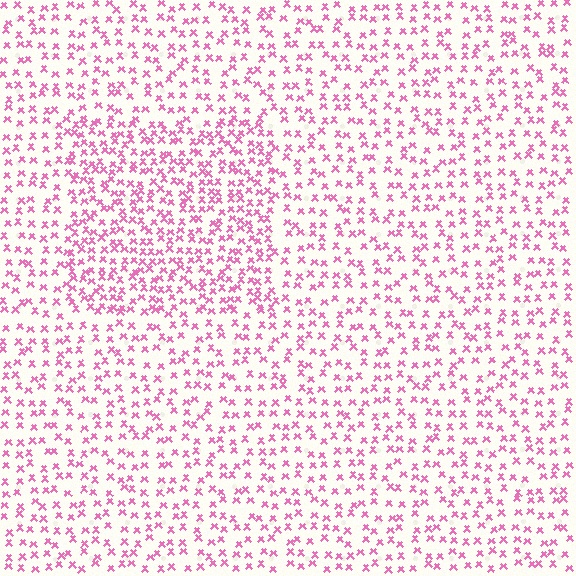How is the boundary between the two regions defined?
The boundary is defined by a change in element density (approximately 1.7x ratio). All elements are the same color, size, and shape.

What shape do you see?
I see a rectangle.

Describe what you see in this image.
The image contains small pink elements arranged at two different densities. A rectangle-shaped region is visible where the elements are more densely packed than the surrounding area.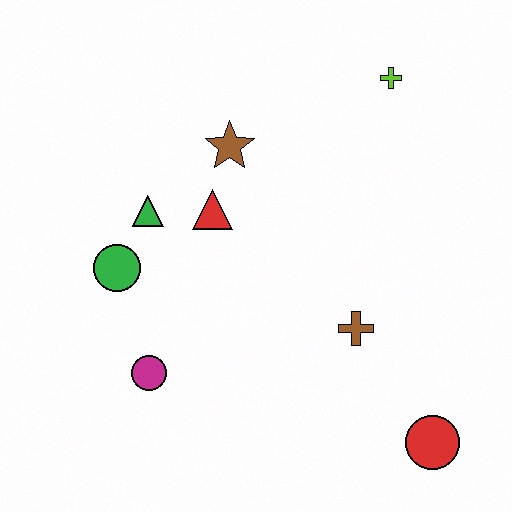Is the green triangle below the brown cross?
No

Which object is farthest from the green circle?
The red circle is farthest from the green circle.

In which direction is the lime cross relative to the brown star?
The lime cross is to the right of the brown star.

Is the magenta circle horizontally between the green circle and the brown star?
Yes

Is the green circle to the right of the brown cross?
No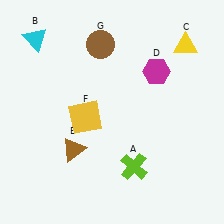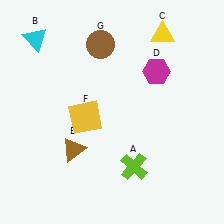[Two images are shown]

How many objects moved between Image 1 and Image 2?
1 object moved between the two images.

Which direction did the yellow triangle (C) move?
The yellow triangle (C) moved left.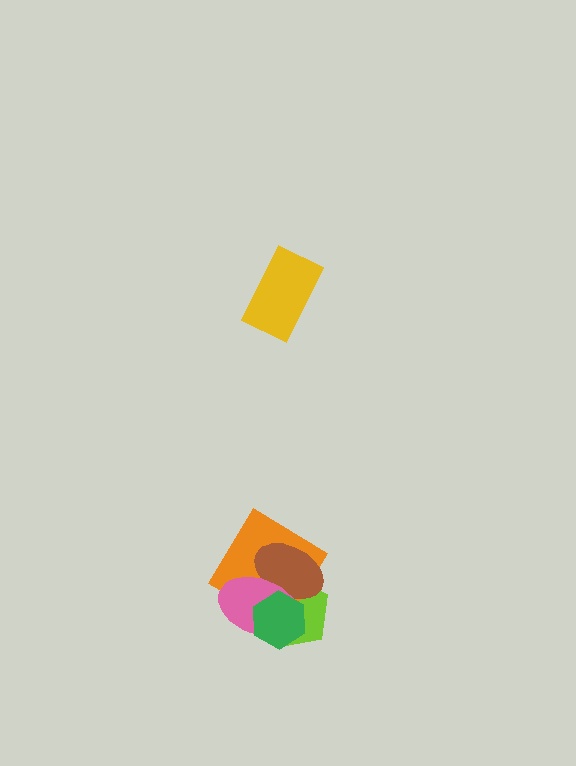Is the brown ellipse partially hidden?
Yes, it is partially covered by another shape.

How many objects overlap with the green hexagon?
4 objects overlap with the green hexagon.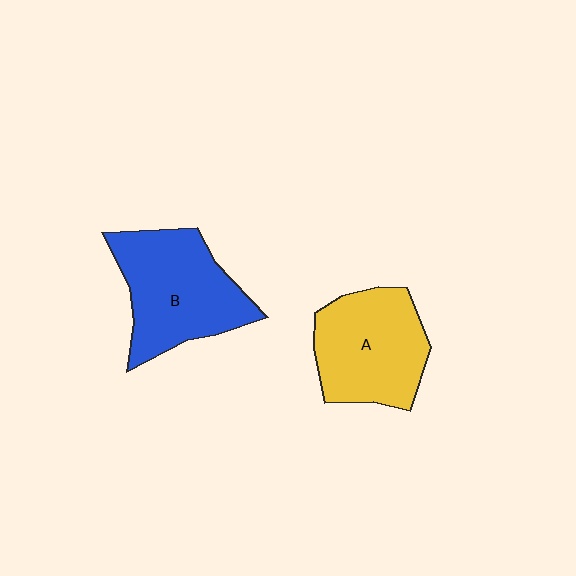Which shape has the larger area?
Shape B (blue).